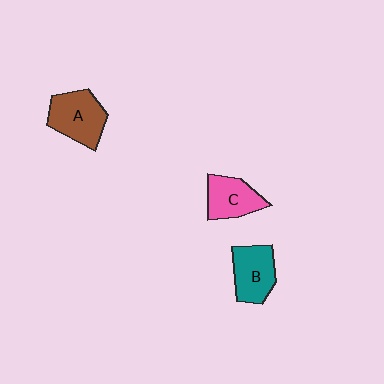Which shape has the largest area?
Shape A (brown).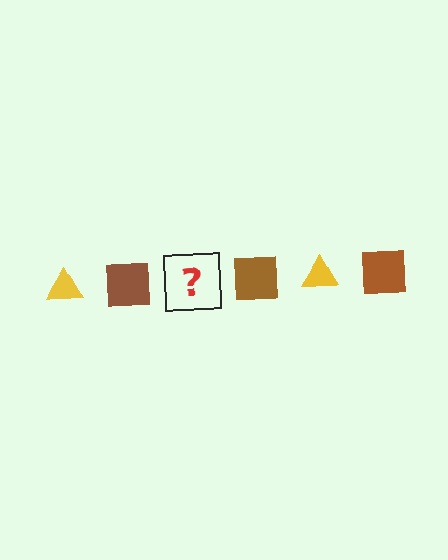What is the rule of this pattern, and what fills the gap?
The rule is that the pattern alternates between yellow triangle and brown square. The gap should be filled with a yellow triangle.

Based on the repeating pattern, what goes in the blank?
The blank should be a yellow triangle.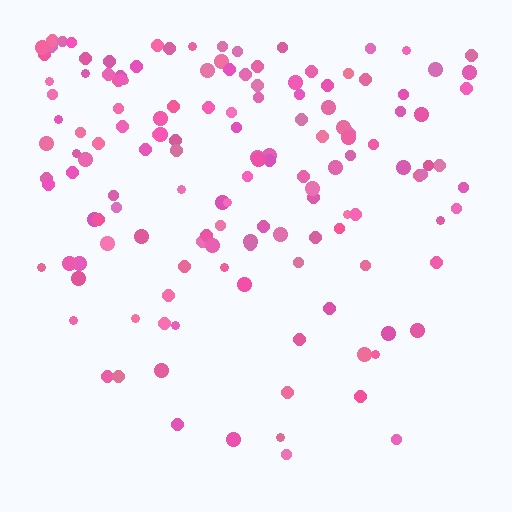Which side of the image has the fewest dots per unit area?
The bottom.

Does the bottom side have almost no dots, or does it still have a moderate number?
Still a moderate number, just noticeably fewer than the top.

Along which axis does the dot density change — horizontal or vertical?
Vertical.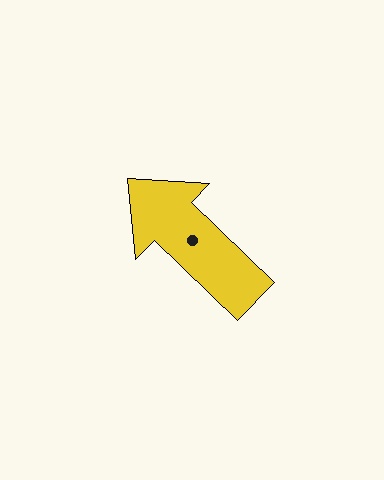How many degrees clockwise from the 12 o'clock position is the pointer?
Approximately 314 degrees.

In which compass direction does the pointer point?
Northwest.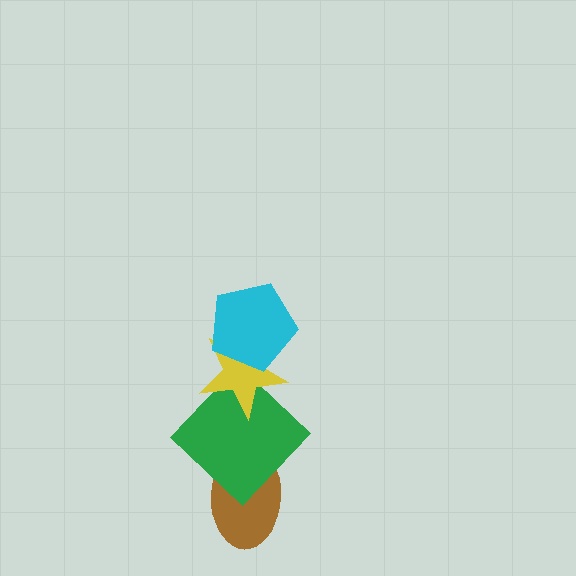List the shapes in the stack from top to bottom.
From top to bottom: the cyan pentagon, the yellow star, the green diamond, the brown ellipse.